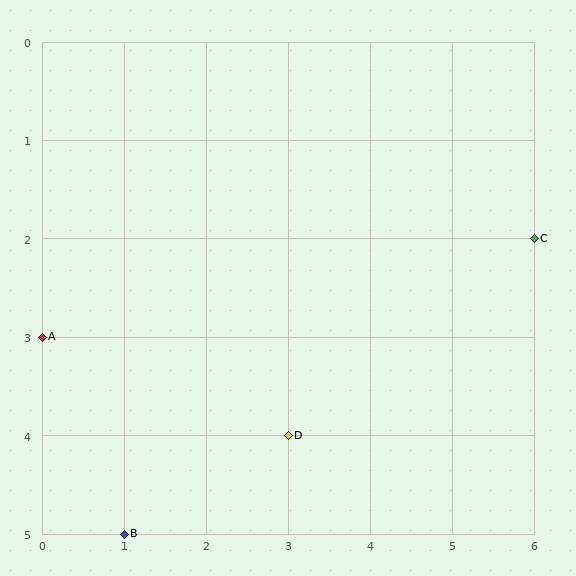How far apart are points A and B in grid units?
Points A and B are 1 column and 2 rows apart (about 2.2 grid units diagonally).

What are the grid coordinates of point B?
Point B is at grid coordinates (1, 5).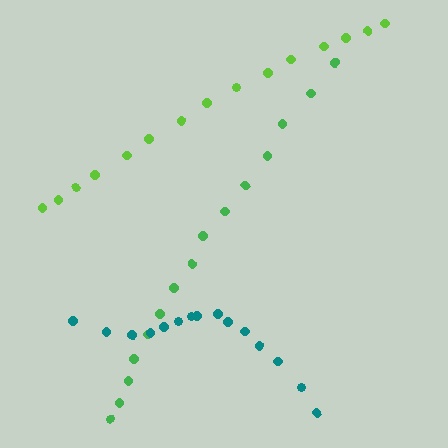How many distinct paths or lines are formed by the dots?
There are 3 distinct paths.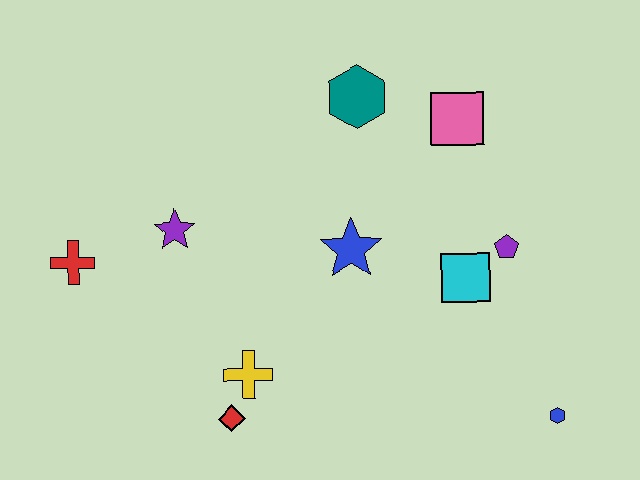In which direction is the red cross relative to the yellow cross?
The red cross is to the left of the yellow cross.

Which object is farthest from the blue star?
The red cross is farthest from the blue star.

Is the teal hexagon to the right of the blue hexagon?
No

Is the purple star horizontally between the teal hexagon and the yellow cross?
No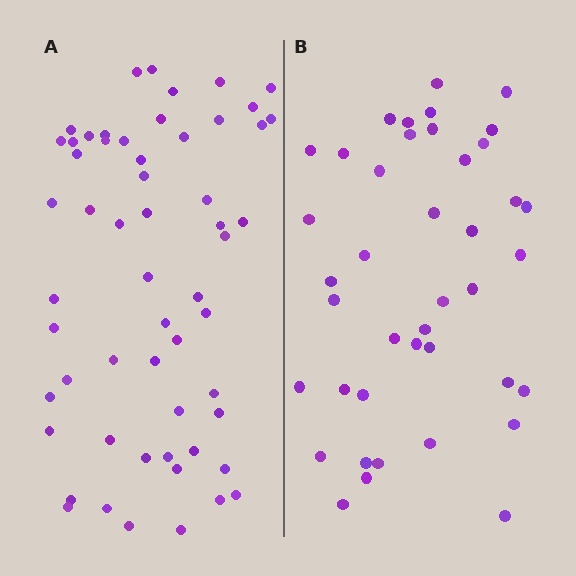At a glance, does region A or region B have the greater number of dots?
Region A (the left region) has more dots.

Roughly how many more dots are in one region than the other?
Region A has approximately 15 more dots than region B.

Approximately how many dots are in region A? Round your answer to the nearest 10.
About 60 dots. (The exact count is 57, which rounds to 60.)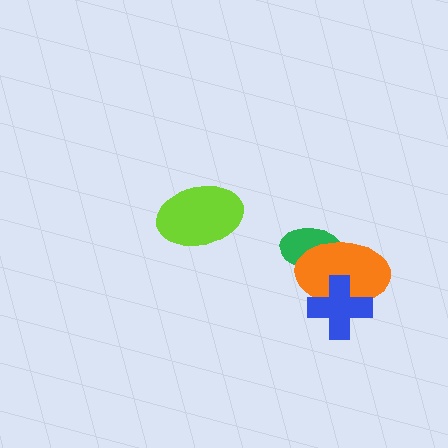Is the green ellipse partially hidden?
Yes, it is partially covered by another shape.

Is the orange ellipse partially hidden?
Yes, it is partially covered by another shape.